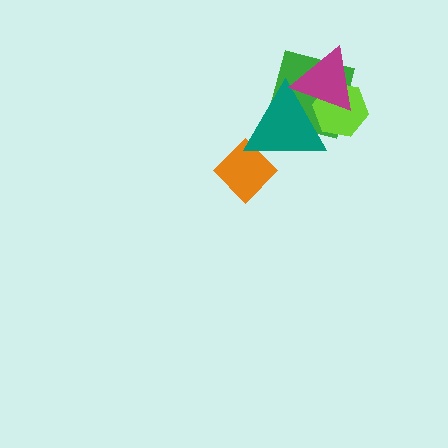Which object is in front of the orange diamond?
The teal triangle is in front of the orange diamond.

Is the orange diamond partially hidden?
Yes, it is partially covered by another shape.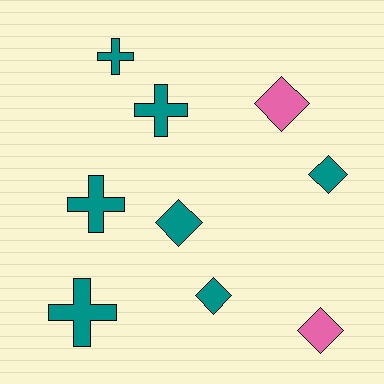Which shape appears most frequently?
Diamond, with 5 objects.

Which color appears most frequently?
Teal, with 7 objects.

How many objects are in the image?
There are 9 objects.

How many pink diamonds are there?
There are 2 pink diamonds.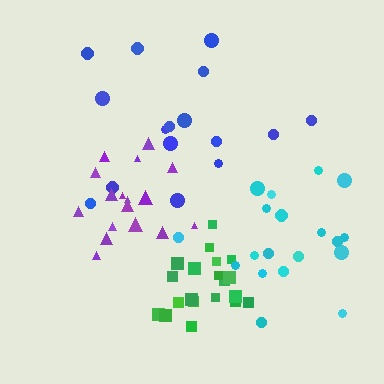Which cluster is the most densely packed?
Green.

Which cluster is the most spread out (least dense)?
Blue.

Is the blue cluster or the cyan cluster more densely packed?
Cyan.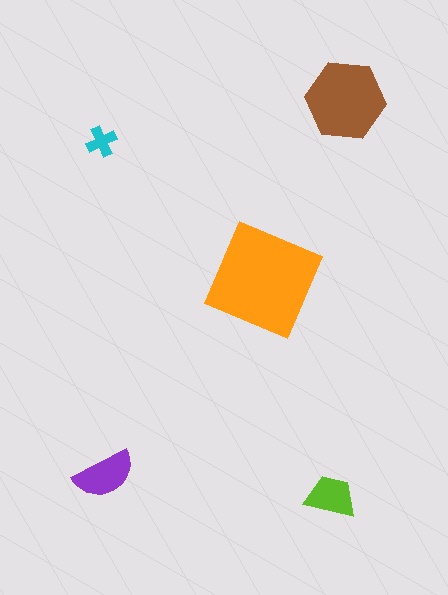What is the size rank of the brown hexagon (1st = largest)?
2nd.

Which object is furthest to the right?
The brown hexagon is rightmost.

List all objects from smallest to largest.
The cyan cross, the lime trapezoid, the purple semicircle, the brown hexagon, the orange diamond.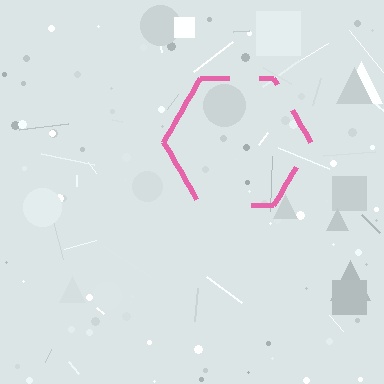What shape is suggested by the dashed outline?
The dashed outline suggests a hexagon.